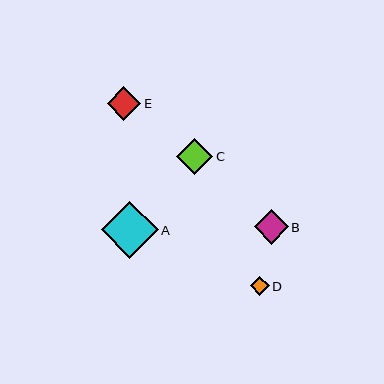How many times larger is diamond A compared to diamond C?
Diamond A is approximately 1.6 times the size of diamond C.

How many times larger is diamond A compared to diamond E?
Diamond A is approximately 1.7 times the size of diamond E.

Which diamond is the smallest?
Diamond D is the smallest with a size of approximately 19 pixels.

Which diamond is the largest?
Diamond A is the largest with a size of approximately 57 pixels.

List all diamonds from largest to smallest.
From largest to smallest: A, C, B, E, D.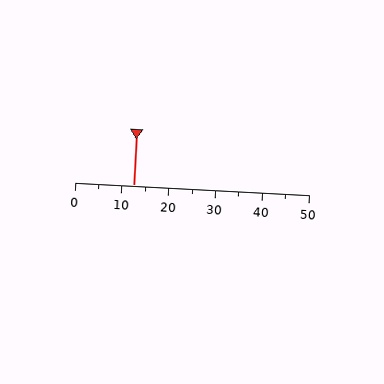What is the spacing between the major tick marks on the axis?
The major ticks are spaced 10 apart.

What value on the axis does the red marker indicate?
The marker indicates approximately 12.5.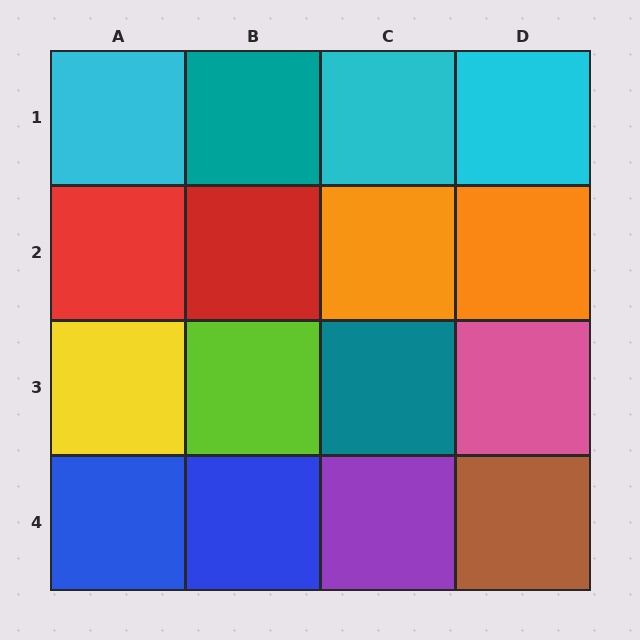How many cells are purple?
1 cell is purple.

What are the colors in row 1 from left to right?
Cyan, teal, cyan, cyan.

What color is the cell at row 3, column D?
Pink.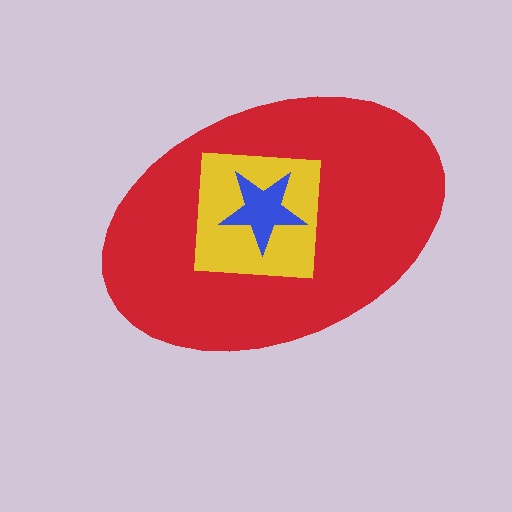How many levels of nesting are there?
3.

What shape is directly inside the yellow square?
The blue star.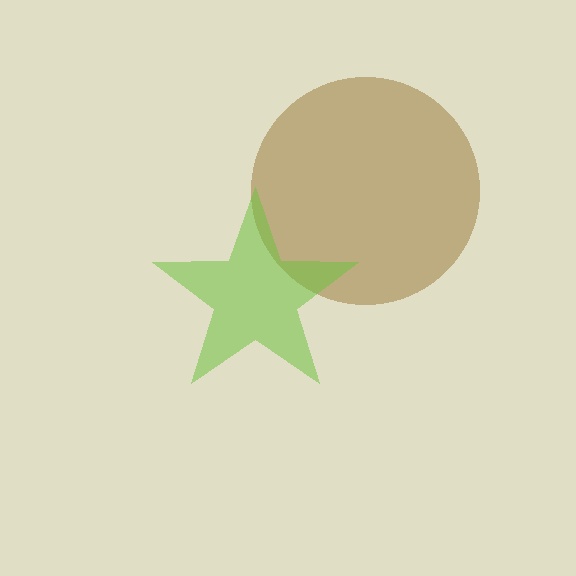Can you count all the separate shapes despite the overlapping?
Yes, there are 2 separate shapes.